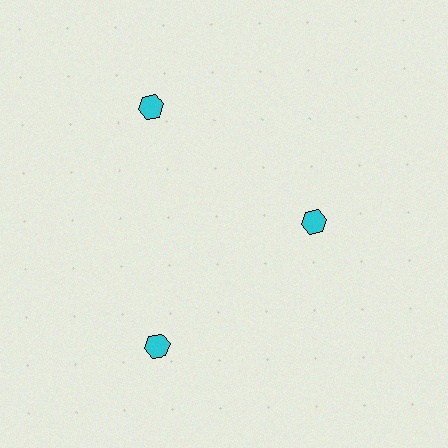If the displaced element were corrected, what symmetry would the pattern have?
It would have 3-fold rotational symmetry — the pattern would map onto itself every 120 degrees.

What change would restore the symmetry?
The symmetry would be restored by moving it outward, back onto the ring so that all 3 hexagons sit at equal angles and equal distance from the center.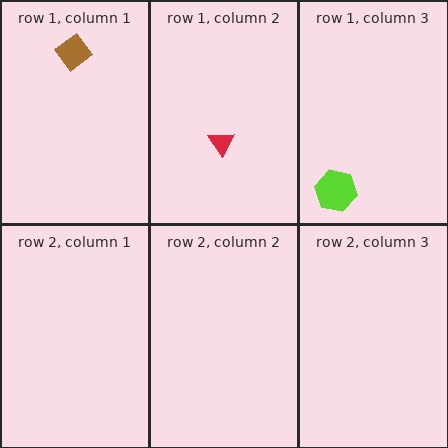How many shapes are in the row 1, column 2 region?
1.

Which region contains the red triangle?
The row 1, column 2 region.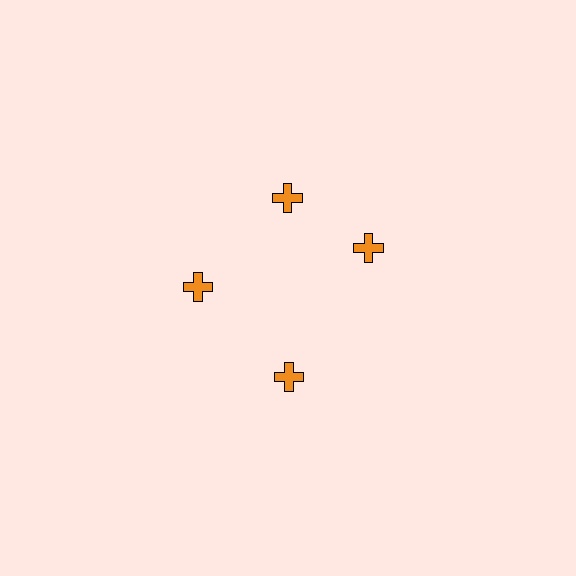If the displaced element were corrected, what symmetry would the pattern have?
It would have 4-fold rotational symmetry — the pattern would map onto itself every 90 degrees.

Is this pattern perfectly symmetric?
No. The 4 orange crosses are arranged in a ring, but one element near the 3 o'clock position is rotated out of alignment along the ring, breaking the 4-fold rotational symmetry.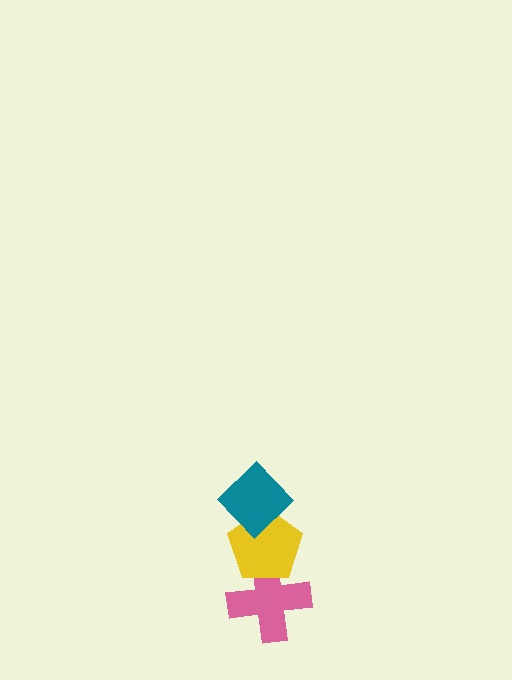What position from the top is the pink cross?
The pink cross is 3rd from the top.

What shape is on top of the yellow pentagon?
The teal diamond is on top of the yellow pentagon.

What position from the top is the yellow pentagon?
The yellow pentagon is 2nd from the top.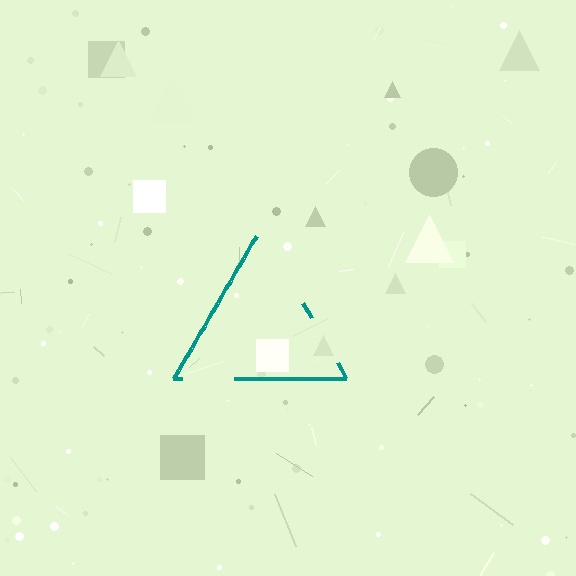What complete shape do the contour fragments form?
The contour fragments form a triangle.